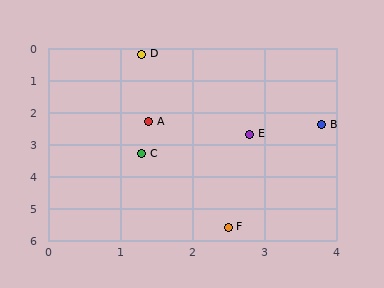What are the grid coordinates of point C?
Point C is at approximately (1.3, 3.3).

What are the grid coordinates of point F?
Point F is at approximately (2.5, 5.6).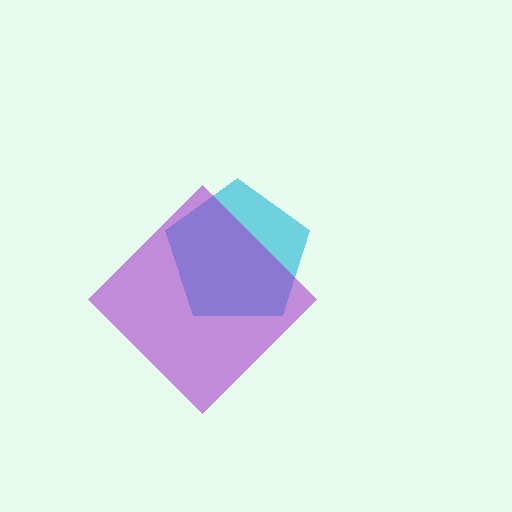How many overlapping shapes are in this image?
There are 2 overlapping shapes in the image.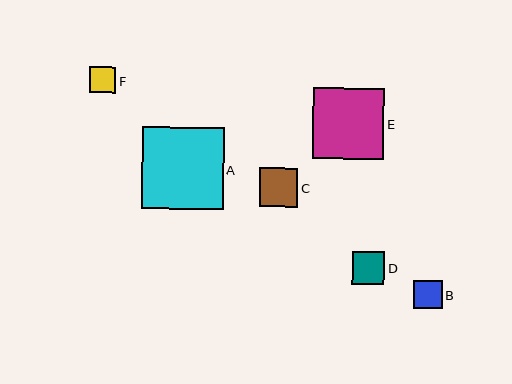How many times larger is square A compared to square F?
Square A is approximately 3.1 times the size of square F.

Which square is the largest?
Square A is the largest with a size of approximately 82 pixels.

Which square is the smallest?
Square F is the smallest with a size of approximately 26 pixels.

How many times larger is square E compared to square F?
Square E is approximately 2.7 times the size of square F.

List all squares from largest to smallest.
From largest to smallest: A, E, C, D, B, F.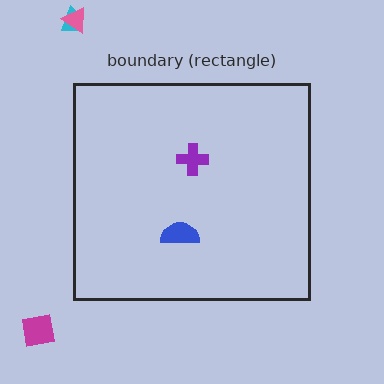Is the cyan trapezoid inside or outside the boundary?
Outside.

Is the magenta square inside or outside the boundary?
Outside.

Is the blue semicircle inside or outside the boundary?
Inside.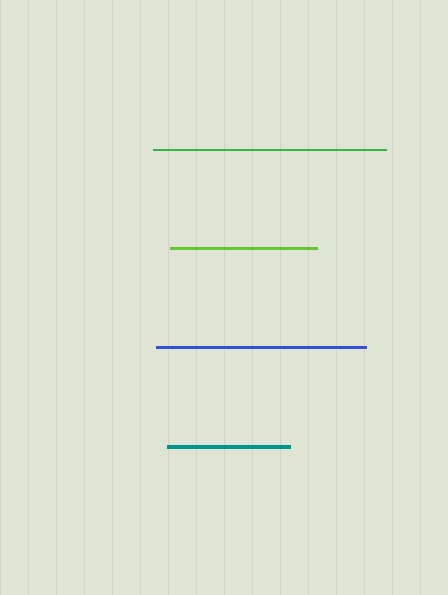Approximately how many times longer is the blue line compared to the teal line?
The blue line is approximately 1.7 times the length of the teal line.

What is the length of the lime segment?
The lime segment is approximately 148 pixels long.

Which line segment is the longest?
The green line is the longest at approximately 233 pixels.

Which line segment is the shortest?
The teal line is the shortest at approximately 123 pixels.